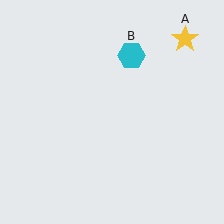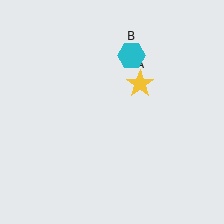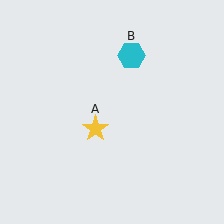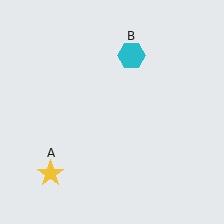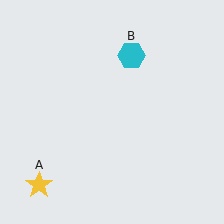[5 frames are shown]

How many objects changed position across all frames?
1 object changed position: yellow star (object A).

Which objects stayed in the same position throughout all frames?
Cyan hexagon (object B) remained stationary.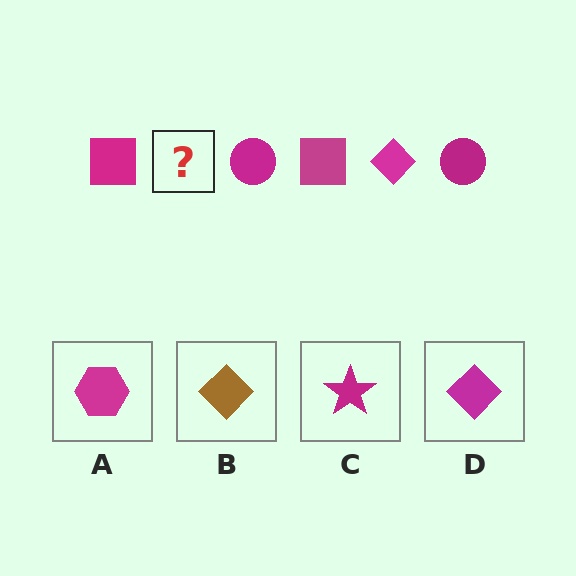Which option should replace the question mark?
Option D.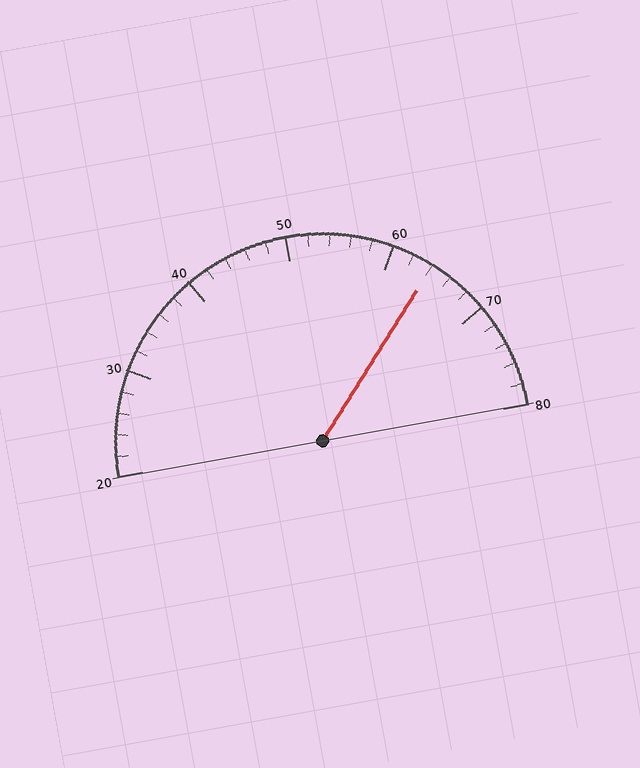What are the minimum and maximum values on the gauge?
The gauge ranges from 20 to 80.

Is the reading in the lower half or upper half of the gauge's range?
The reading is in the upper half of the range (20 to 80).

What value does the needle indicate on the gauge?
The needle indicates approximately 64.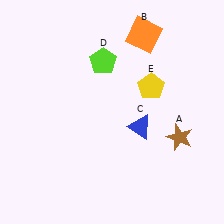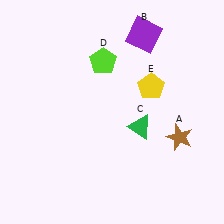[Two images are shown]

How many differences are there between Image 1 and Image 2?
There are 2 differences between the two images.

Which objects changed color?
B changed from orange to purple. C changed from blue to green.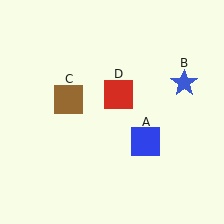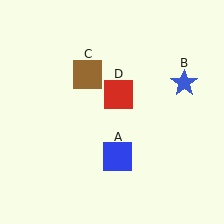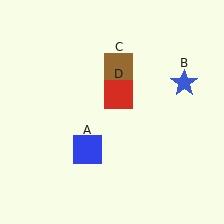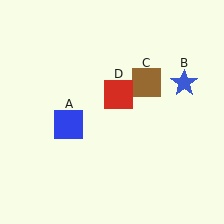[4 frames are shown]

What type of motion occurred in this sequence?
The blue square (object A), brown square (object C) rotated clockwise around the center of the scene.